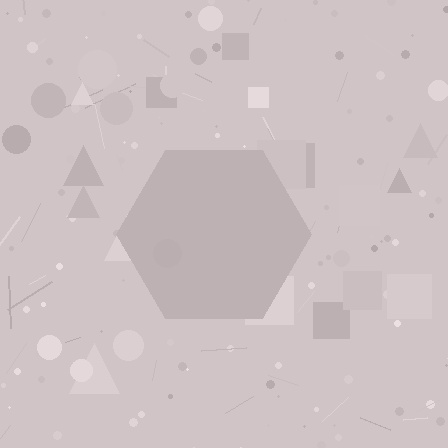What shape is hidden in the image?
A hexagon is hidden in the image.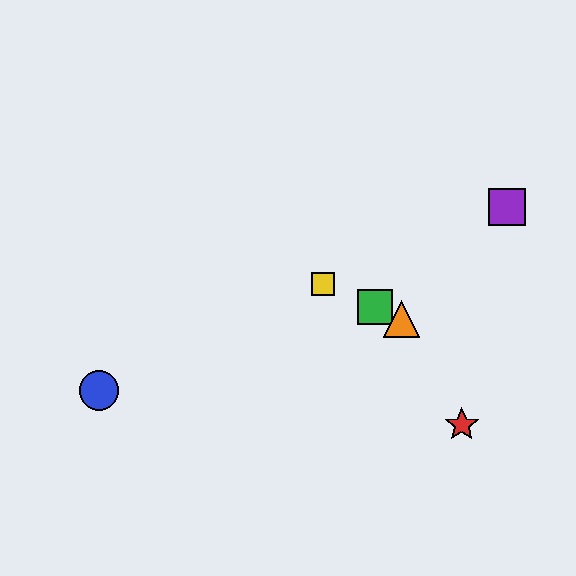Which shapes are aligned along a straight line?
The green square, the yellow square, the orange triangle are aligned along a straight line.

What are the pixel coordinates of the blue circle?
The blue circle is at (99, 391).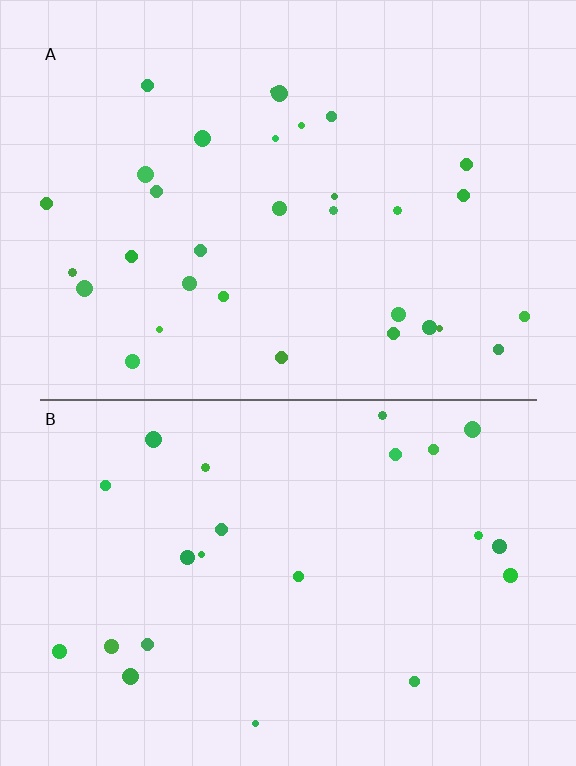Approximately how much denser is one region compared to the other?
Approximately 1.4× — region A over region B.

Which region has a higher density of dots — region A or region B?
A (the top).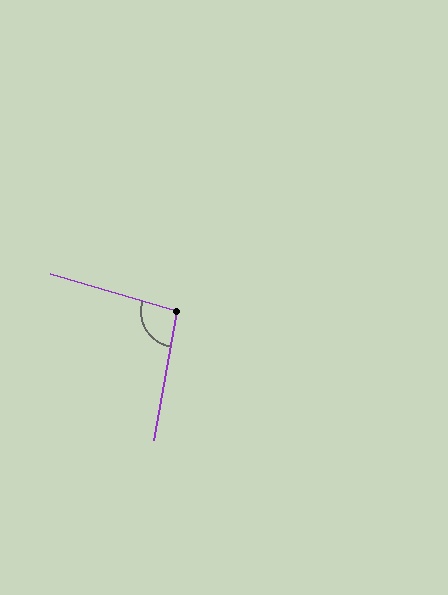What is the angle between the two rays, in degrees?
Approximately 96 degrees.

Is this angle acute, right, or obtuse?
It is obtuse.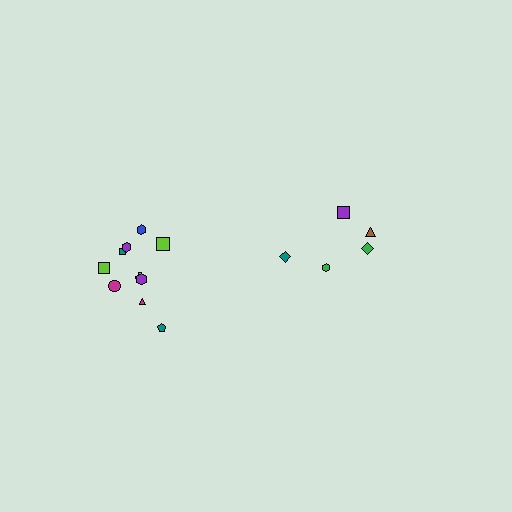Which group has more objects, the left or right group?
The left group.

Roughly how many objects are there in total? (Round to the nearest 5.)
Roughly 15 objects in total.